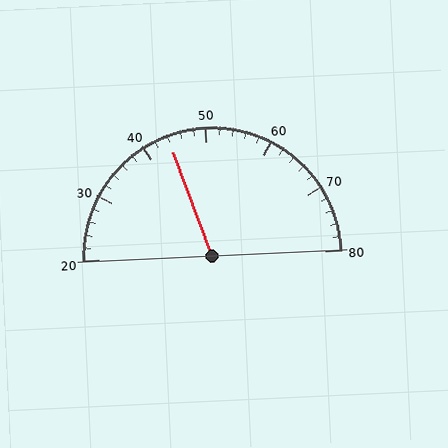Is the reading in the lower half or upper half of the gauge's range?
The reading is in the lower half of the range (20 to 80).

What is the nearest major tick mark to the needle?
The nearest major tick mark is 40.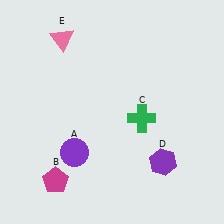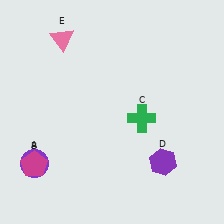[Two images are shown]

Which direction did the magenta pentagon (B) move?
The magenta pentagon (B) moved left.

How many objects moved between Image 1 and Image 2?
2 objects moved between the two images.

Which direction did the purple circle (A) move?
The purple circle (A) moved left.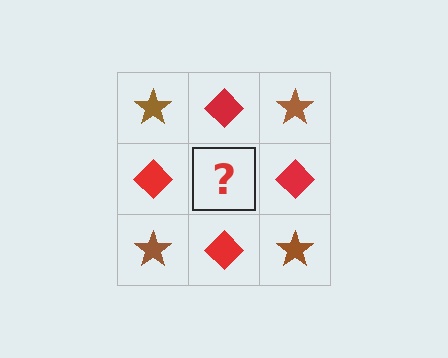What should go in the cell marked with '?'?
The missing cell should contain a brown star.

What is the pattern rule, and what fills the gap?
The rule is that it alternates brown star and red diamond in a checkerboard pattern. The gap should be filled with a brown star.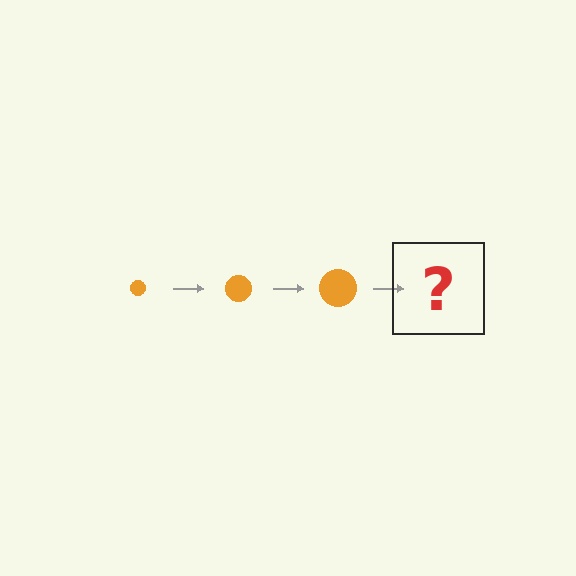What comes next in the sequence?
The next element should be an orange circle, larger than the previous one.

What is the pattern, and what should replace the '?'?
The pattern is that the circle gets progressively larger each step. The '?' should be an orange circle, larger than the previous one.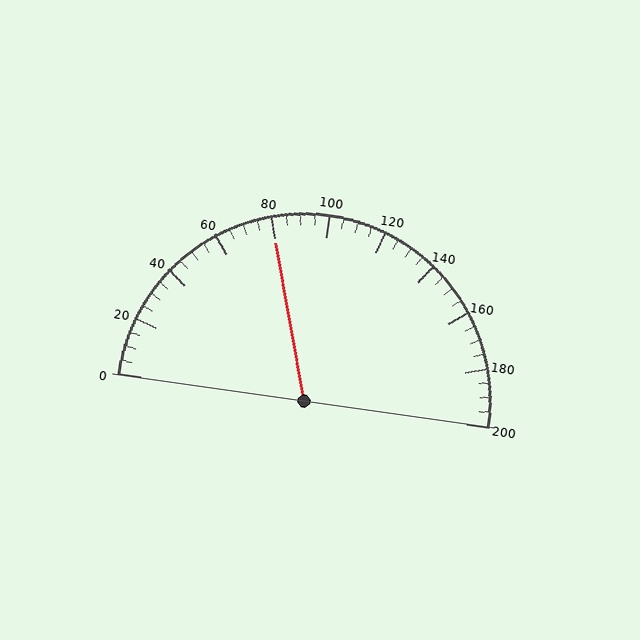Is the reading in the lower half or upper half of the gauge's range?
The reading is in the lower half of the range (0 to 200).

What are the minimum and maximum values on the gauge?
The gauge ranges from 0 to 200.